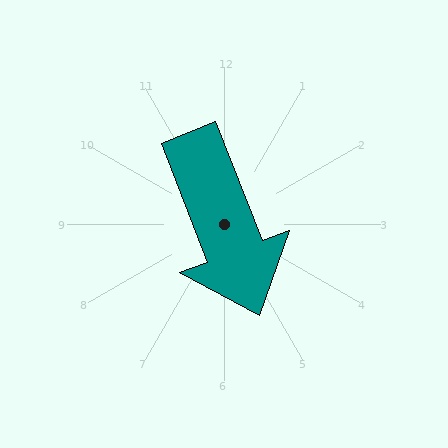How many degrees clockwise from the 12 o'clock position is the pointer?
Approximately 159 degrees.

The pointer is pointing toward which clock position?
Roughly 5 o'clock.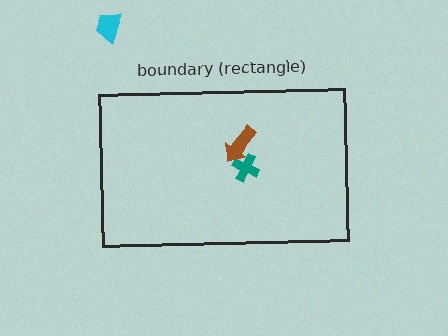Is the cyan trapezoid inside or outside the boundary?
Outside.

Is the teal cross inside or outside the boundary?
Inside.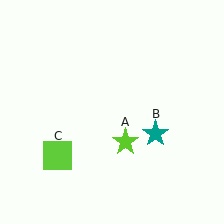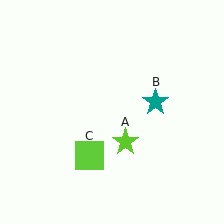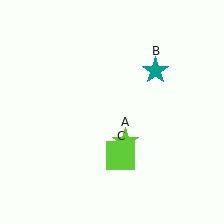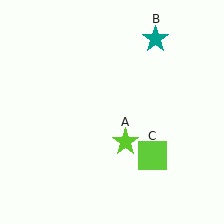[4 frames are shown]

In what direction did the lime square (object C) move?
The lime square (object C) moved right.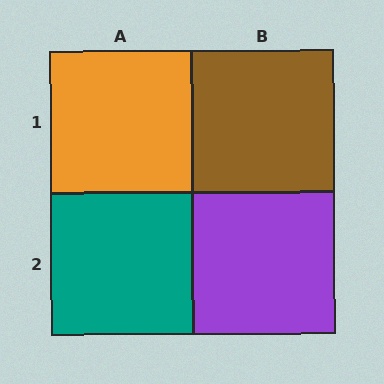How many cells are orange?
1 cell is orange.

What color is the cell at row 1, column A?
Orange.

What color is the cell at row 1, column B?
Brown.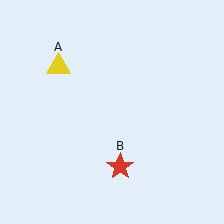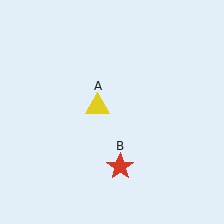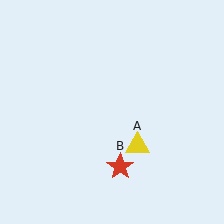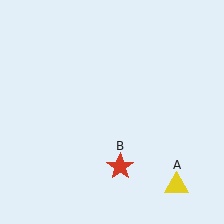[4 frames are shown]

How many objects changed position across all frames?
1 object changed position: yellow triangle (object A).